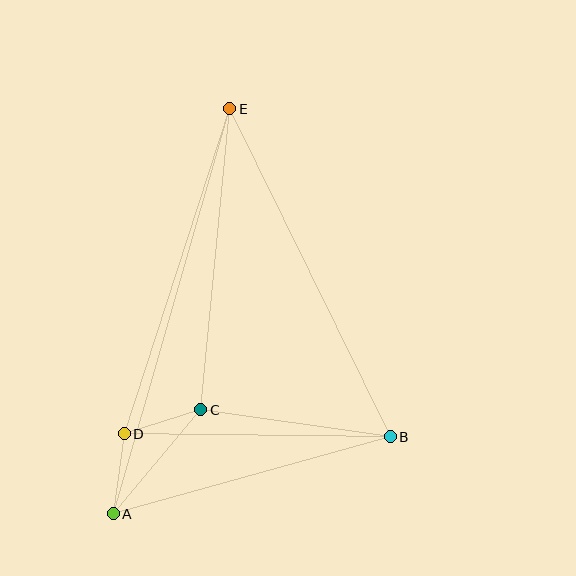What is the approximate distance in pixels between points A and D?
The distance between A and D is approximately 80 pixels.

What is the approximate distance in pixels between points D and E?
The distance between D and E is approximately 342 pixels.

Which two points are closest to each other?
Points C and D are closest to each other.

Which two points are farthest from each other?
Points A and E are farthest from each other.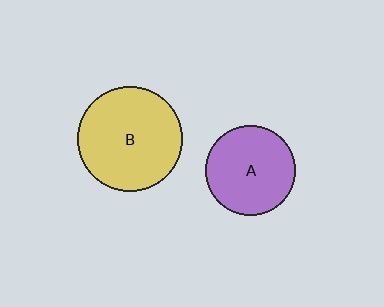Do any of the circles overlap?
No, none of the circles overlap.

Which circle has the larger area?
Circle B (yellow).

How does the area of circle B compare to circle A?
Approximately 1.4 times.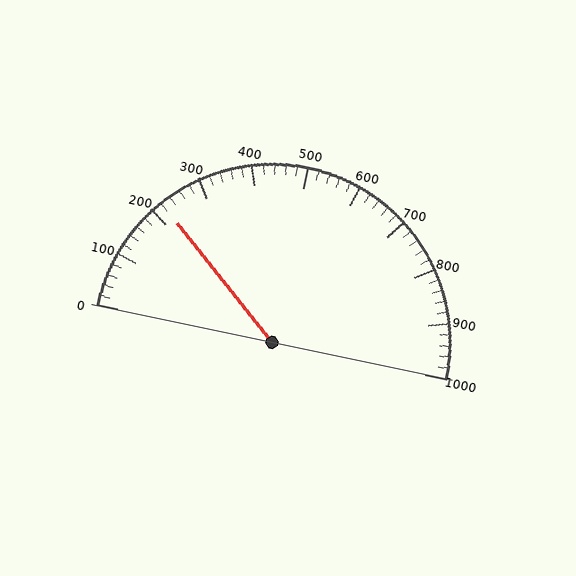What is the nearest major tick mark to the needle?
The nearest major tick mark is 200.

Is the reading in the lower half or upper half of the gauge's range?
The reading is in the lower half of the range (0 to 1000).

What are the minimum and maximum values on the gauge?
The gauge ranges from 0 to 1000.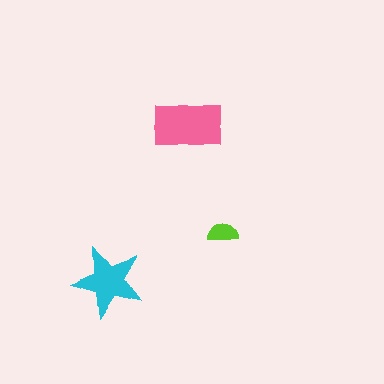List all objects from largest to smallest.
The pink rectangle, the cyan star, the lime semicircle.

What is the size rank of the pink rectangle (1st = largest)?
1st.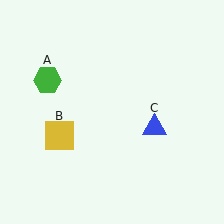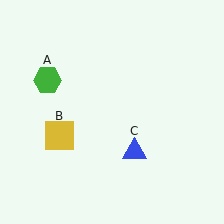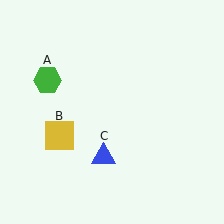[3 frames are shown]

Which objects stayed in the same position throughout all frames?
Green hexagon (object A) and yellow square (object B) remained stationary.